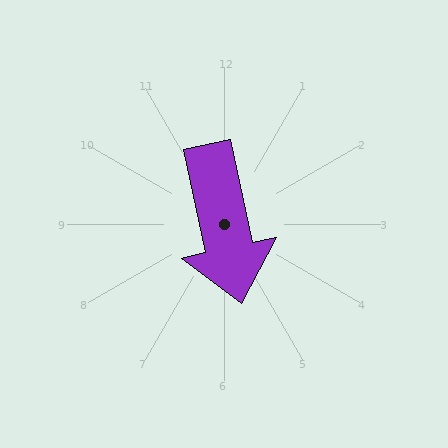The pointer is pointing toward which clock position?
Roughly 6 o'clock.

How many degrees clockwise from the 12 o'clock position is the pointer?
Approximately 168 degrees.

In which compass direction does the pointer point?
South.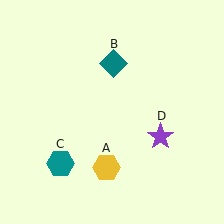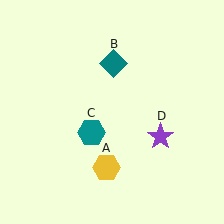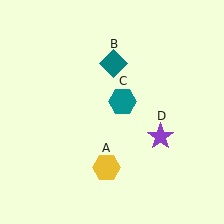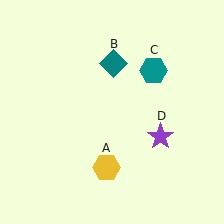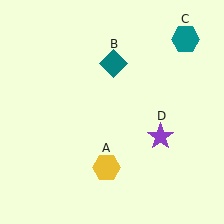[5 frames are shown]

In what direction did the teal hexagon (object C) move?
The teal hexagon (object C) moved up and to the right.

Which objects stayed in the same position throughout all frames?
Yellow hexagon (object A) and teal diamond (object B) and purple star (object D) remained stationary.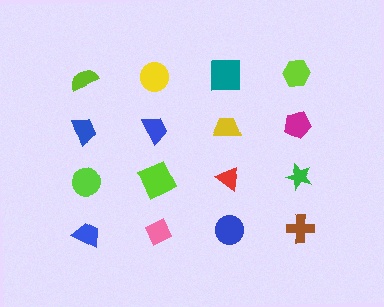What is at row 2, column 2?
A blue trapezoid.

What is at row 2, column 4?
A magenta pentagon.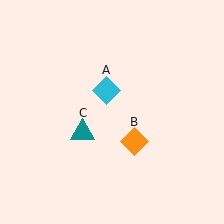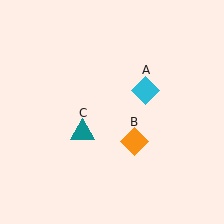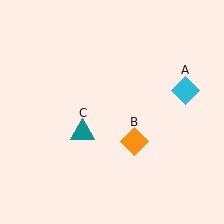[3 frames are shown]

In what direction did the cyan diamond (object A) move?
The cyan diamond (object A) moved right.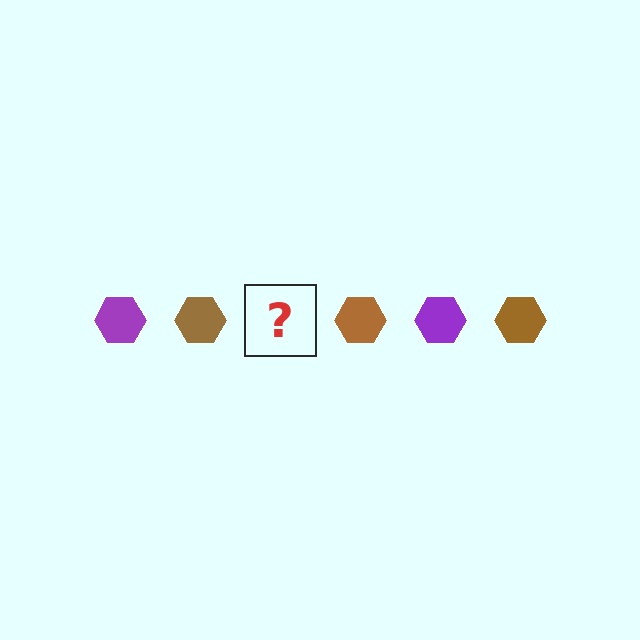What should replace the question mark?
The question mark should be replaced with a purple hexagon.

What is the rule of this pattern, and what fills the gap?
The rule is that the pattern cycles through purple, brown hexagons. The gap should be filled with a purple hexagon.